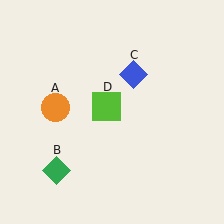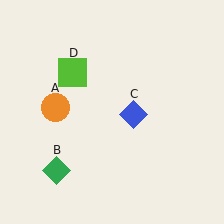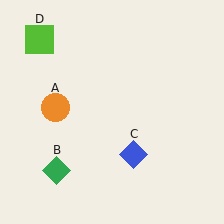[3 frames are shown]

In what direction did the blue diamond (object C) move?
The blue diamond (object C) moved down.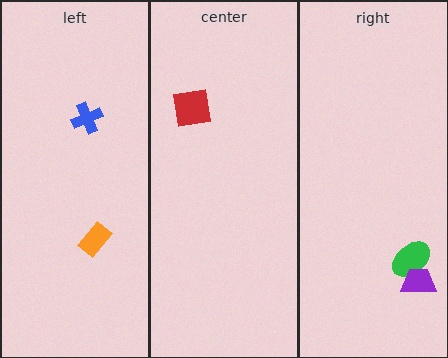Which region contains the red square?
The center region.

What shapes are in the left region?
The blue cross, the orange rectangle.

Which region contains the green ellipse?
The right region.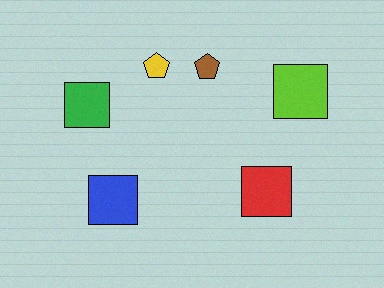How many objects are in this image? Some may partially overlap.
There are 6 objects.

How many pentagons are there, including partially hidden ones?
There are 2 pentagons.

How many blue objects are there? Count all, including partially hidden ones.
There is 1 blue object.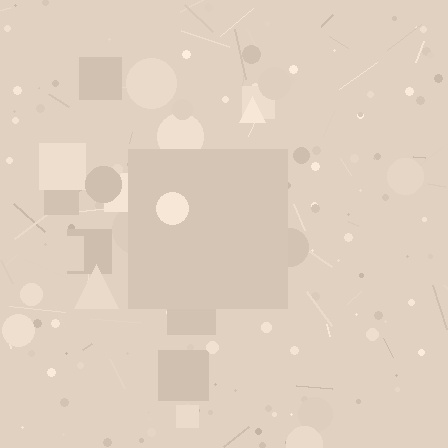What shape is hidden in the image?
A square is hidden in the image.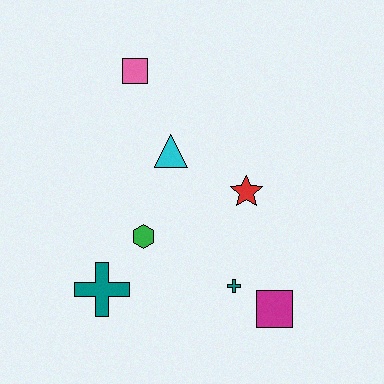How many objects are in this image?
There are 7 objects.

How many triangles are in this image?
There is 1 triangle.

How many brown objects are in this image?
There are no brown objects.